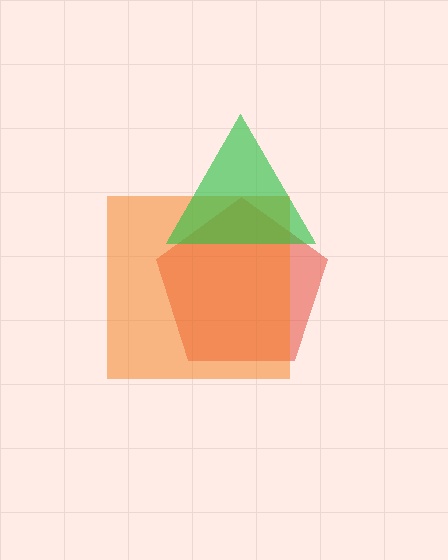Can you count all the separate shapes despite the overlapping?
Yes, there are 3 separate shapes.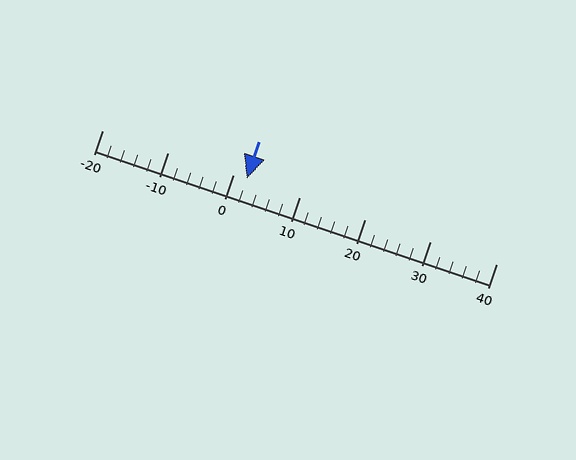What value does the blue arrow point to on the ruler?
The blue arrow points to approximately 2.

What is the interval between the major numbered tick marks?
The major tick marks are spaced 10 units apart.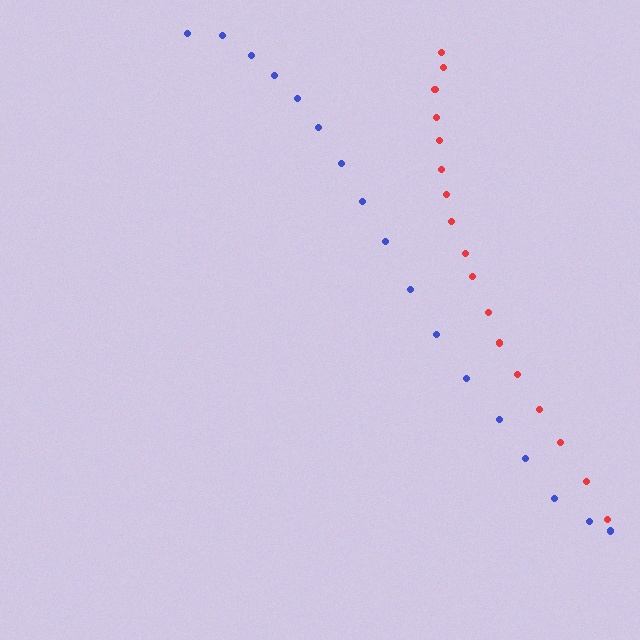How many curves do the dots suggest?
There are 2 distinct paths.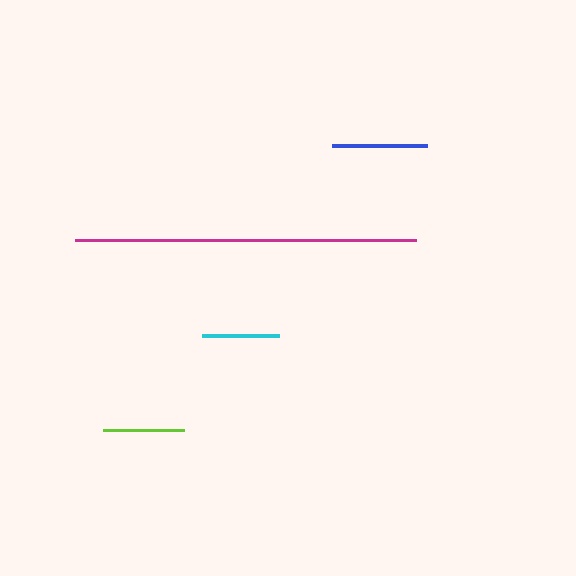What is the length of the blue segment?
The blue segment is approximately 95 pixels long.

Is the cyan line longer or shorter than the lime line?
The lime line is longer than the cyan line.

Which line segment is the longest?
The magenta line is the longest at approximately 341 pixels.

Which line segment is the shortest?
The cyan line is the shortest at approximately 77 pixels.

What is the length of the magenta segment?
The magenta segment is approximately 341 pixels long.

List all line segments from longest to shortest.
From longest to shortest: magenta, blue, lime, cyan.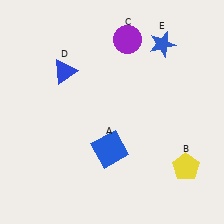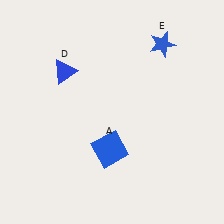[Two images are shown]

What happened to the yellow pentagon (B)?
The yellow pentagon (B) was removed in Image 2. It was in the bottom-right area of Image 1.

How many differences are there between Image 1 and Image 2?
There are 2 differences between the two images.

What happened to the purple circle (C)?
The purple circle (C) was removed in Image 2. It was in the top-right area of Image 1.